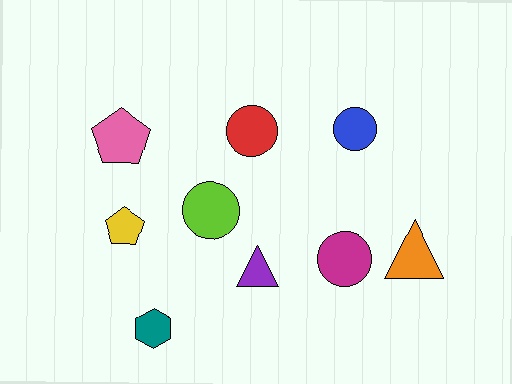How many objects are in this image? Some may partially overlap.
There are 9 objects.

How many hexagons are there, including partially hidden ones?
There is 1 hexagon.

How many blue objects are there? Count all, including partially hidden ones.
There is 1 blue object.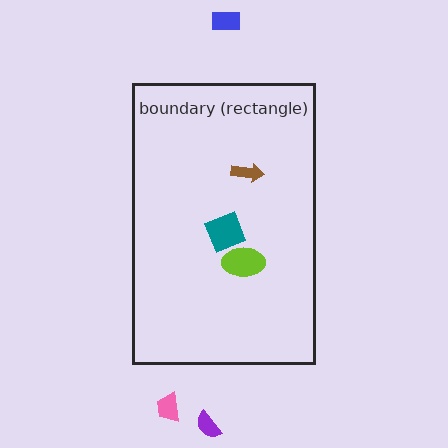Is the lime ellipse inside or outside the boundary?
Inside.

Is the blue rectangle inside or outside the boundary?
Outside.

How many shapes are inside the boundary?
3 inside, 3 outside.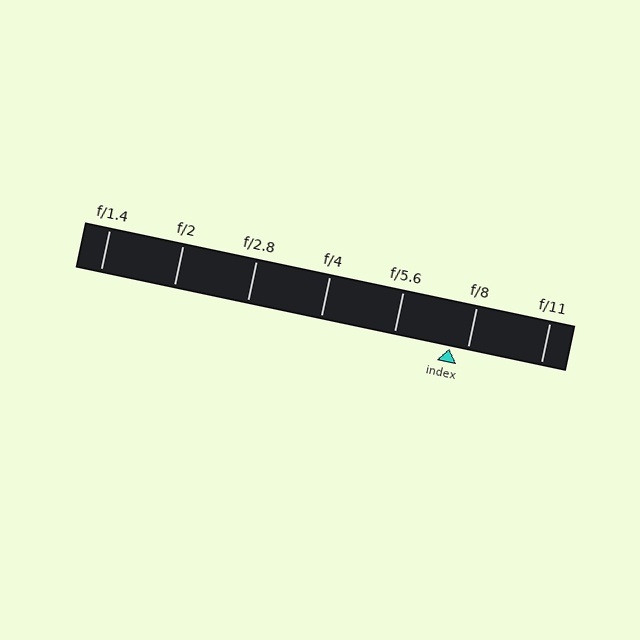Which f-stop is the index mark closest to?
The index mark is closest to f/8.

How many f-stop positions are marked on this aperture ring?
There are 7 f-stop positions marked.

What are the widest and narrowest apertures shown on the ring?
The widest aperture shown is f/1.4 and the narrowest is f/11.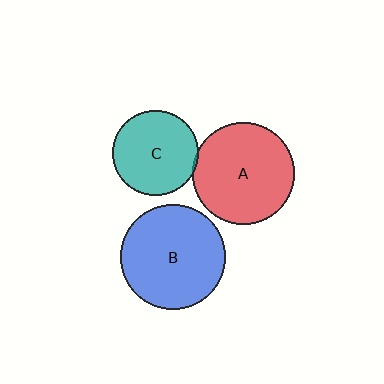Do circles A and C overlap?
Yes.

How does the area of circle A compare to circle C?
Approximately 1.4 times.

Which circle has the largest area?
Circle B (blue).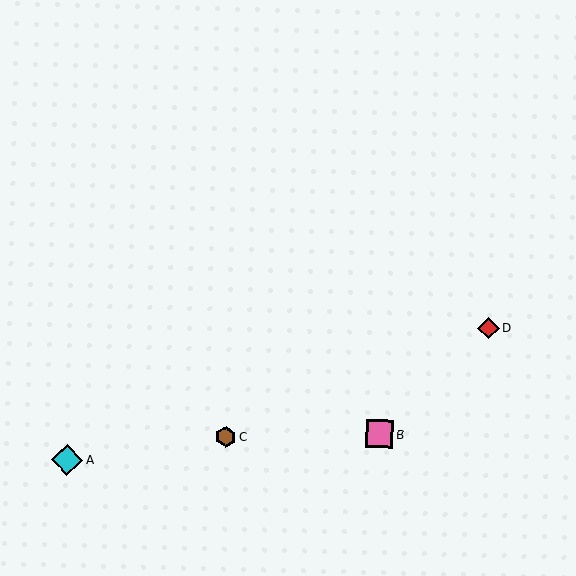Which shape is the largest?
The cyan diamond (labeled A) is the largest.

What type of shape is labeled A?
Shape A is a cyan diamond.